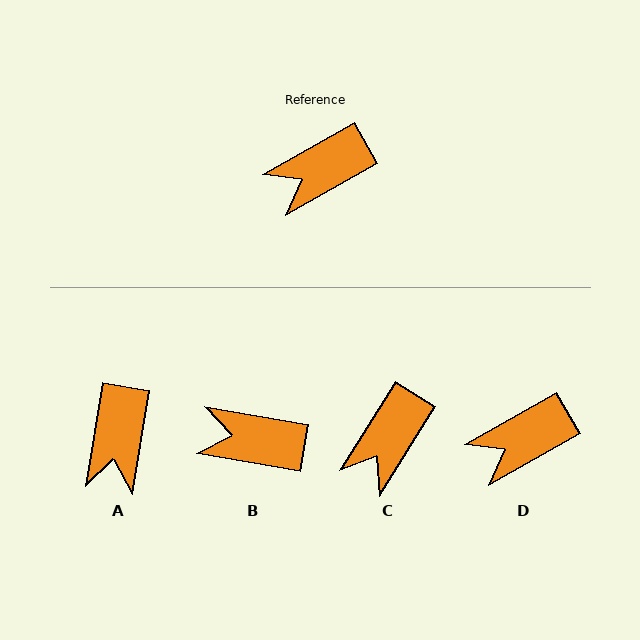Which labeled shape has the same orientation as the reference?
D.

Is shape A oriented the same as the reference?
No, it is off by about 51 degrees.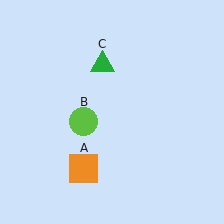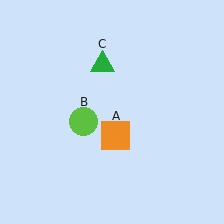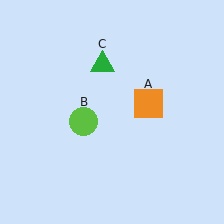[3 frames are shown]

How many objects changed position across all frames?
1 object changed position: orange square (object A).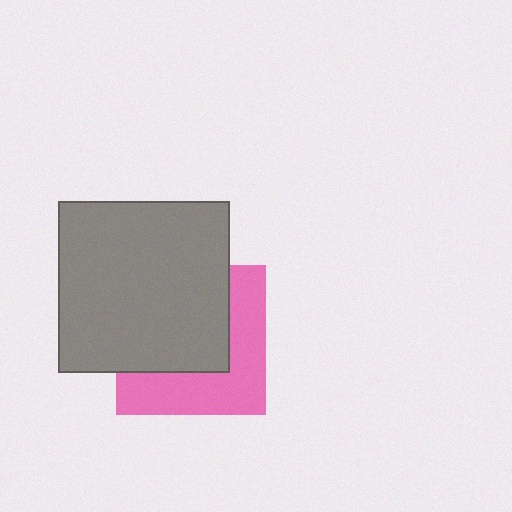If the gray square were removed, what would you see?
You would see the complete pink square.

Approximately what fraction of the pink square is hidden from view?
Roughly 55% of the pink square is hidden behind the gray square.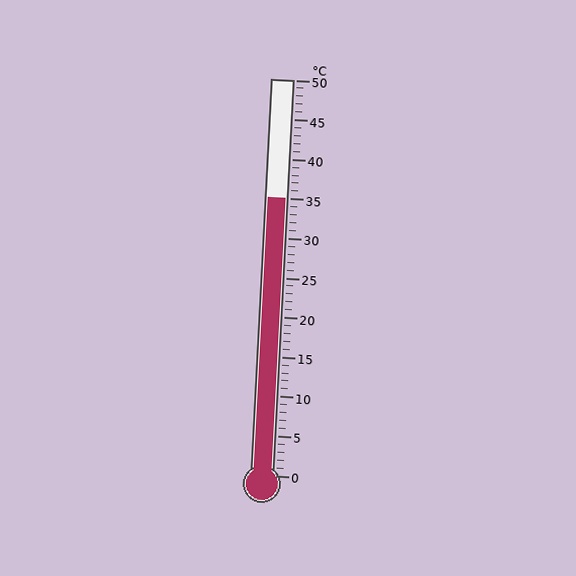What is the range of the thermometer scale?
The thermometer scale ranges from 0°C to 50°C.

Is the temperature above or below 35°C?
The temperature is at 35°C.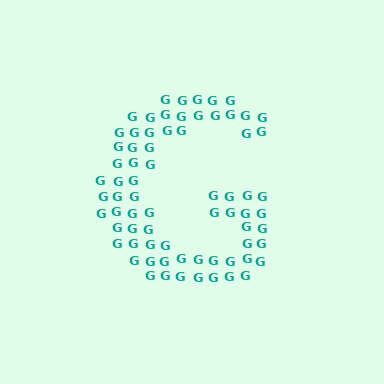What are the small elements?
The small elements are letter G's.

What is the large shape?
The large shape is the letter G.